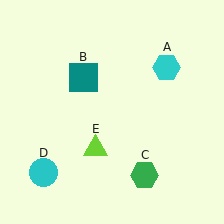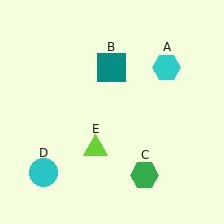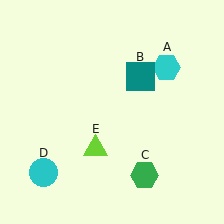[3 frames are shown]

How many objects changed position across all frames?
1 object changed position: teal square (object B).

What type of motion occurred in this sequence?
The teal square (object B) rotated clockwise around the center of the scene.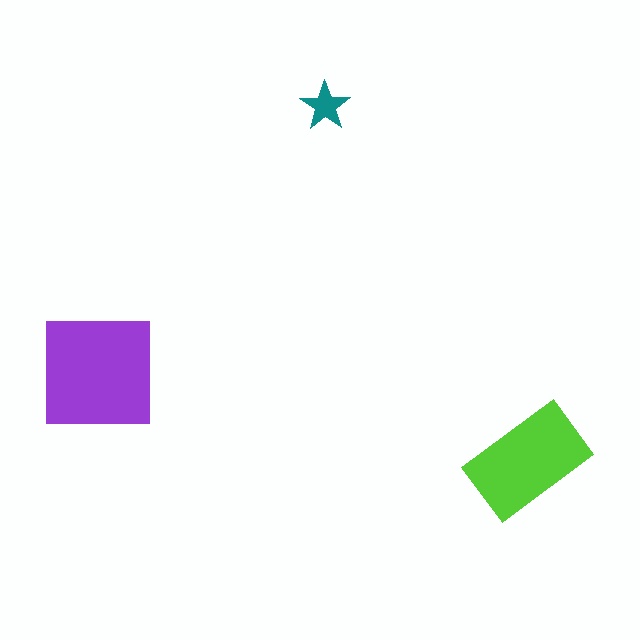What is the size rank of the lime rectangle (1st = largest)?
2nd.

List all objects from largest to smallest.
The purple square, the lime rectangle, the teal star.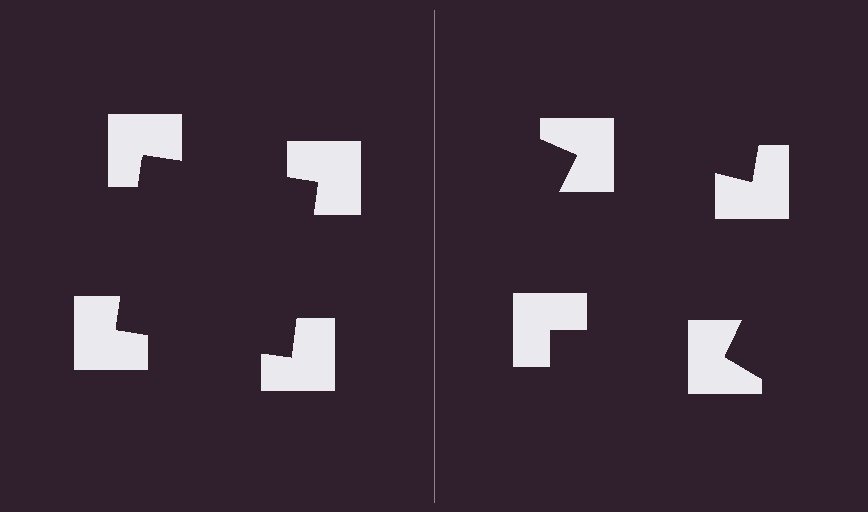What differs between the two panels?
The notched squares are positioned identically on both sides; only the wedge orientations differ. On the left they align to a square; on the right they are misaligned.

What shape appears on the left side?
An illusory square.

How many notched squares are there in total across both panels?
8 — 4 on each side.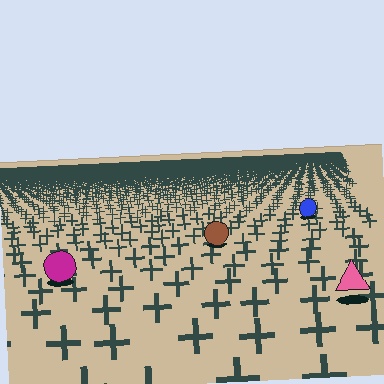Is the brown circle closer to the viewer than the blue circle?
Yes. The brown circle is closer — you can tell from the texture gradient: the ground texture is coarser near it.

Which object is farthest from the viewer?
The blue circle is farthest from the viewer. It appears smaller and the ground texture around it is denser.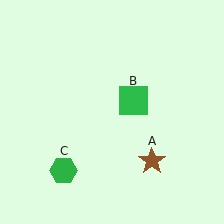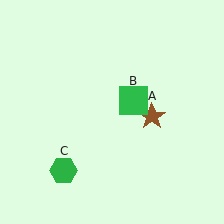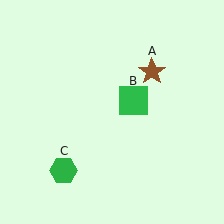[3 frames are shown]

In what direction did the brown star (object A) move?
The brown star (object A) moved up.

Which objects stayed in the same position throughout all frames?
Green square (object B) and green hexagon (object C) remained stationary.